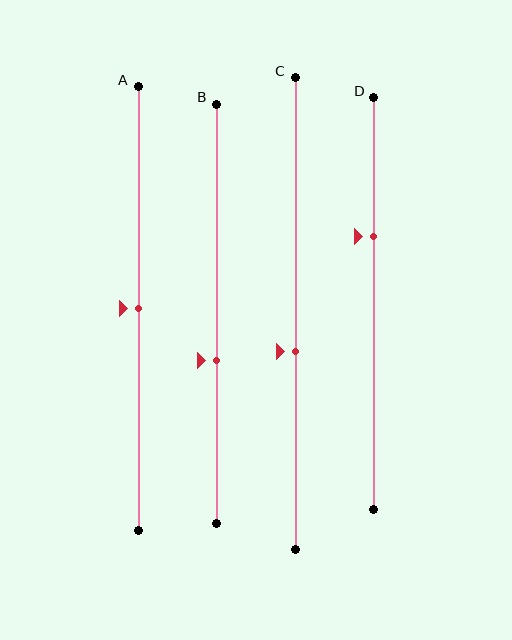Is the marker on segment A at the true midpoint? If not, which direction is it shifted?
Yes, the marker on segment A is at the true midpoint.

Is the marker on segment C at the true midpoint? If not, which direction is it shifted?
No, the marker on segment C is shifted downward by about 8% of the segment length.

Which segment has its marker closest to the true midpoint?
Segment A has its marker closest to the true midpoint.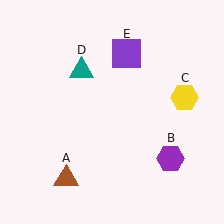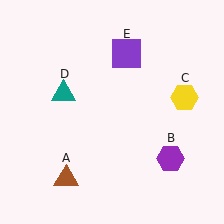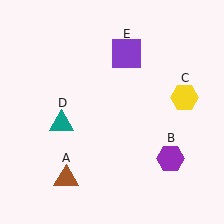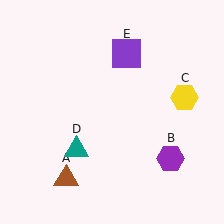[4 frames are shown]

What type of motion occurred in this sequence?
The teal triangle (object D) rotated counterclockwise around the center of the scene.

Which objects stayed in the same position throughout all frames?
Brown triangle (object A) and purple hexagon (object B) and yellow hexagon (object C) and purple square (object E) remained stationary.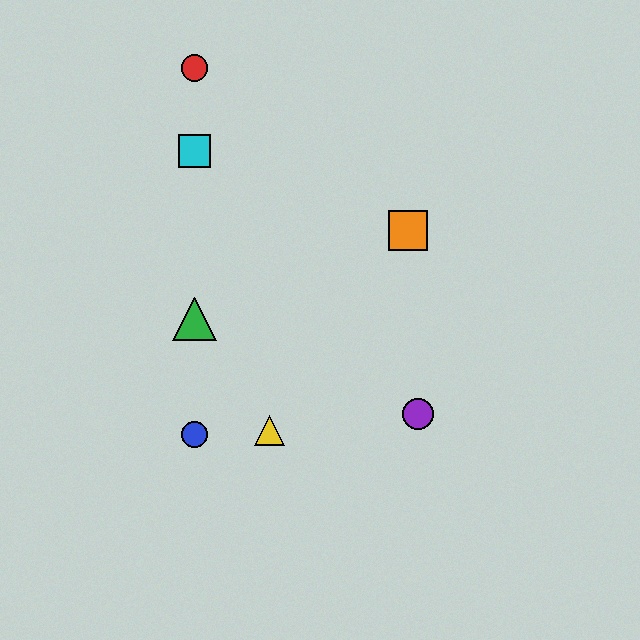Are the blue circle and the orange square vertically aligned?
No, the blue circle is at x≈194 and the orange square is at x≈408.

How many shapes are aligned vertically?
4 shapes (the red circle, the blue circle, the green triangle, the cyan square) are aligned vertically.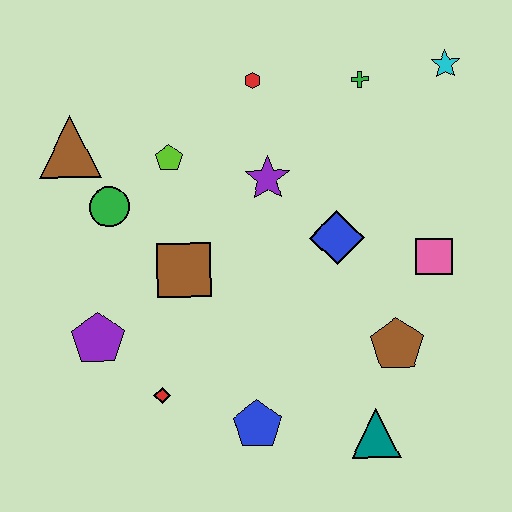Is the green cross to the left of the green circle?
No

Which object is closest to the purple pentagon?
The red diamond is closest to the purple pentagon.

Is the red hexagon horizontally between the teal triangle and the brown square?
Yes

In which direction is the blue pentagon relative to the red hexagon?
The blue pentagon is below the red hexagon.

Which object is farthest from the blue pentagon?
The cyan star is farthest from the blue pentagon.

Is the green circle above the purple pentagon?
Yes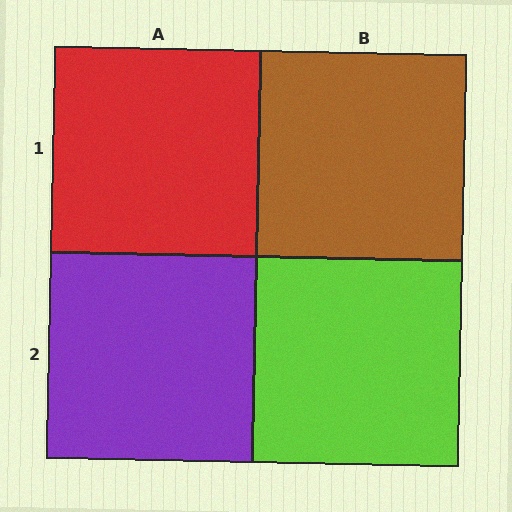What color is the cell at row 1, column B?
Brown.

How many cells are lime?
1 cell is lime.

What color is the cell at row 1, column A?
Red.